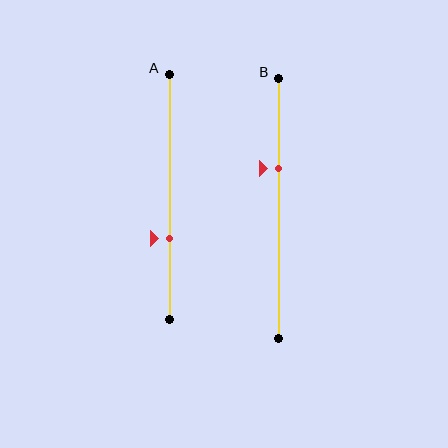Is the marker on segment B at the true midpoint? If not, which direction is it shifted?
No, the marker on segment B is shifted upward by about 15% of the segment length.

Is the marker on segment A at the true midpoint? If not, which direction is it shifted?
No, the marker on segment A is shifted downward by about 17% of the segment length.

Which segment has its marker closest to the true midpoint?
Segment B has its marker closest to the true midpoint.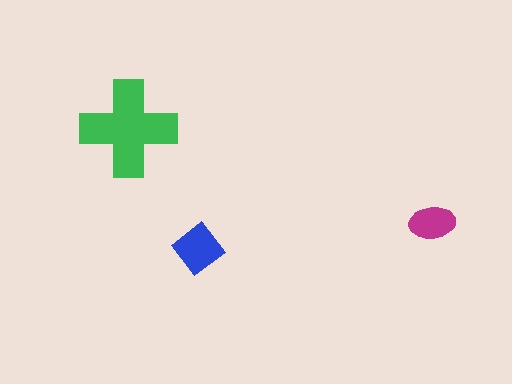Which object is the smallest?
The magenta ellipse.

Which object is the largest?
The green cross.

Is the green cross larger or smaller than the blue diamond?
Larger.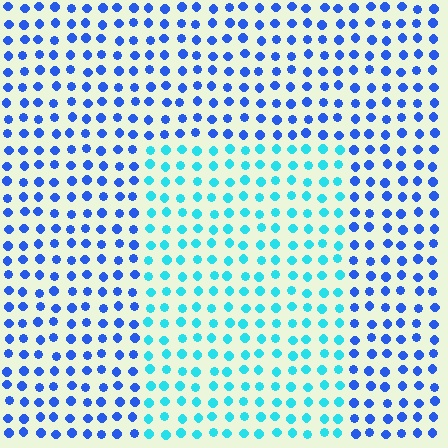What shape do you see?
I see a rectangle.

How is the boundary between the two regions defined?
The boundary is defined purely by a slight shift in hue (about 41 degrees). Spacing, size, and orientation are identical on both sides.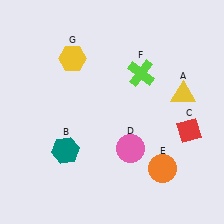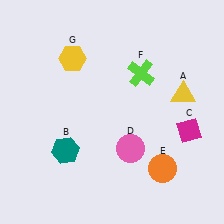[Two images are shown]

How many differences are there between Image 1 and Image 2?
There is 1 difference between the two images.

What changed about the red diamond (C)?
In Image 1, C is red. In Image 2, it changed to magenta.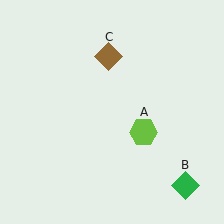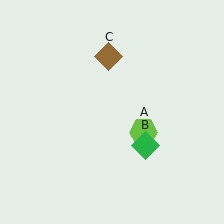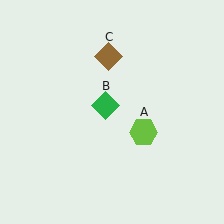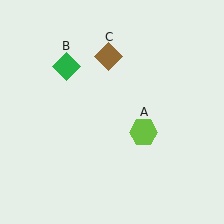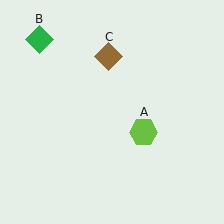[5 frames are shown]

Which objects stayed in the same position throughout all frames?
Lime hexagon (object A) and brown diamond (object C) remained stationary.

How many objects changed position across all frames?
1 object changed position: green diamond (object B).